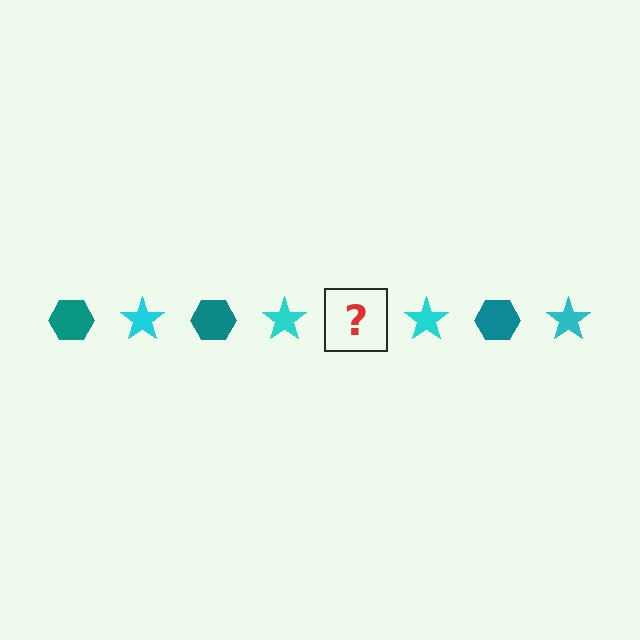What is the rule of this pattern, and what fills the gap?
The rule is that the pattern alternates between teal hexagon and cyan star. The gap should be filled with a teal hexagon.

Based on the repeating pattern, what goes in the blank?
The blank should be a teal hexagon.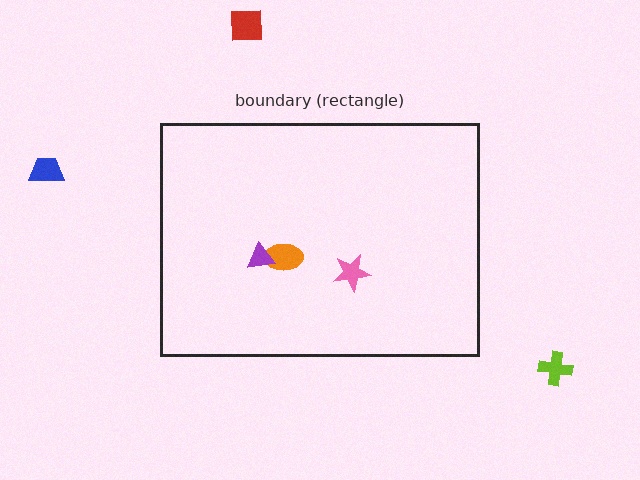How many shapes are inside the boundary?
3 inside, 3 outside.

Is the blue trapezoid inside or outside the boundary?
Outside.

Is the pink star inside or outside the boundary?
Inside.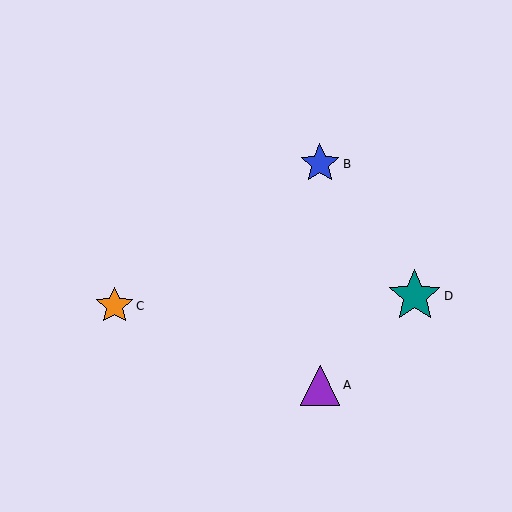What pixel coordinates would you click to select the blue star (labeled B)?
Click at (320, 164) to select the blue star B.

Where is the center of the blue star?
The center of the blue star is at (320, 164).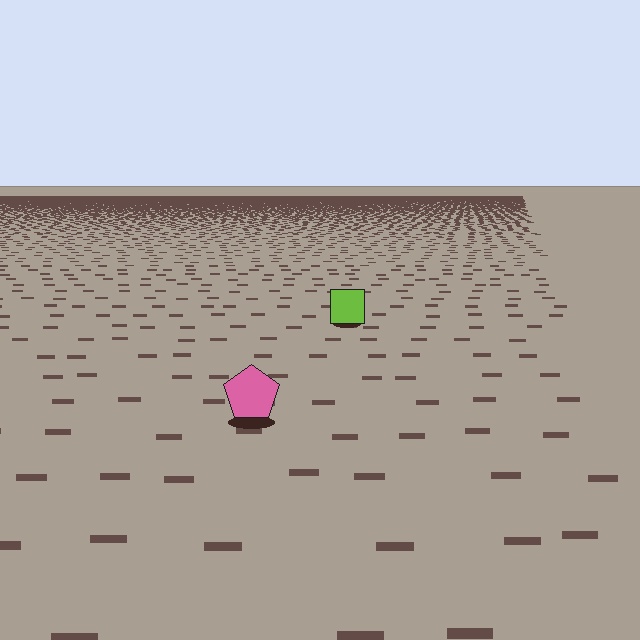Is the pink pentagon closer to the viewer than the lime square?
Yes. The pink pentagon is closer — you can tell from the texture gradient: the ground texture is coarser near it.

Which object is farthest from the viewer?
The lime square is farthest from the viewer. It appears smaller and the ground texture around it is denser.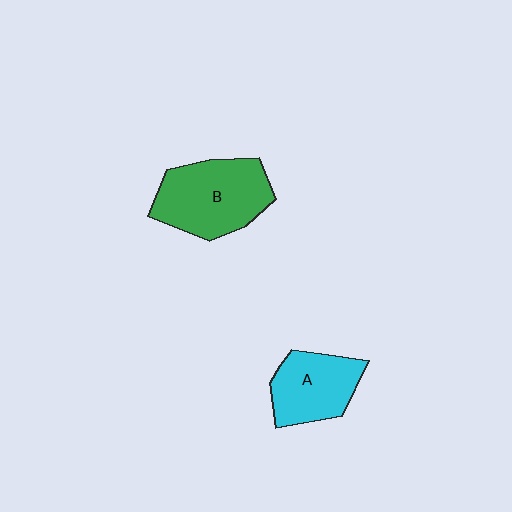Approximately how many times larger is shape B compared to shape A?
Approximately 1.4 times.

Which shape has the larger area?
Shape B (green).